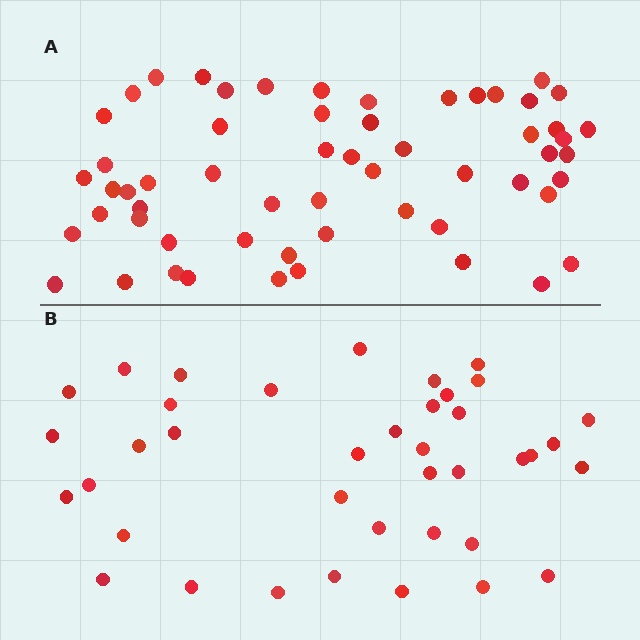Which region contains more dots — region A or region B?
Region A (the top region) has more dots.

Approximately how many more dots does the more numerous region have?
Region A has approximately 20 more dots than region B.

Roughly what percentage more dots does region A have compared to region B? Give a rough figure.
About 50% more.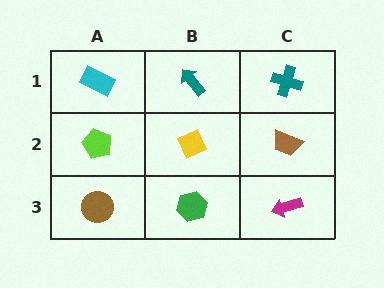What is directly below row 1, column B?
A yellow diamond.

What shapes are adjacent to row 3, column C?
A brown trapezoid (row 2, column C), a green hexagon (row 3, column B).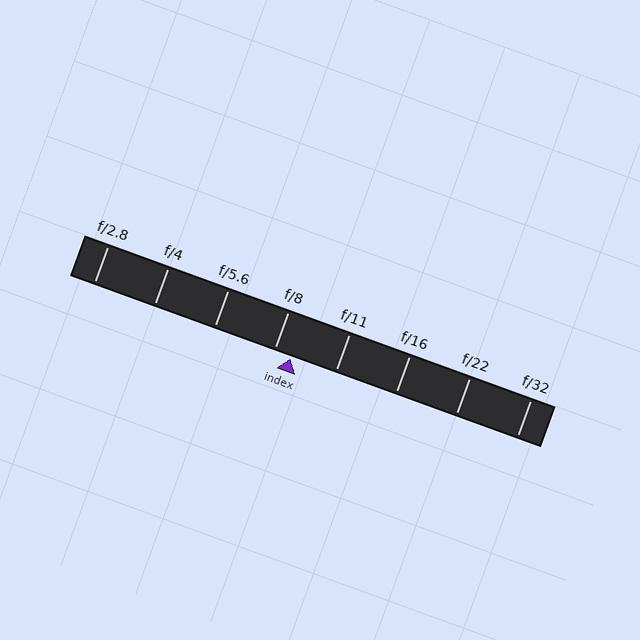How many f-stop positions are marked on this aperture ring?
There are 8 f-stop positions marked.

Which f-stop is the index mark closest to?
The index mark is closest to f/8.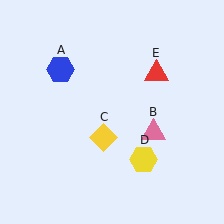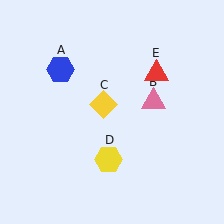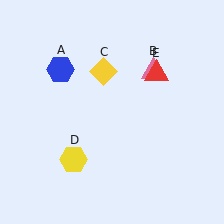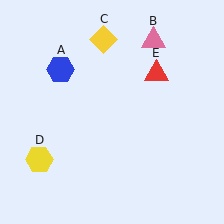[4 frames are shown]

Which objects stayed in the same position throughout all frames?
Blue hexagon (object A) and red triangle (object E) remained stationary.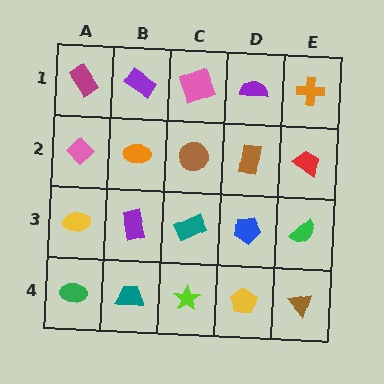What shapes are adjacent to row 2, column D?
A purple semicircle (row 1, column D), a blue pentagon (row 3, column D), a brown circle (row 2, column C), a red trapezoid (row 2, column E).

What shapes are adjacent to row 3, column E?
A red trapezoid (row 2, column E), a brown triangle (row 4, column E), a blue pentagon (row 3, column D).